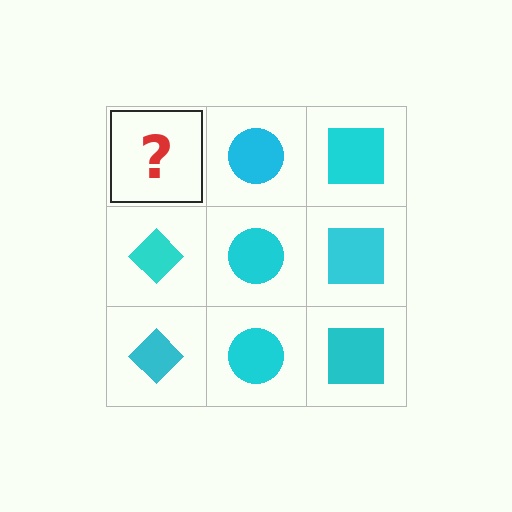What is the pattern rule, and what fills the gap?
The rule is that each column has a consistent shape. The gap should be filled with a cyan diamond.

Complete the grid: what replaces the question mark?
The question mark should be replaced with a cyan diamond.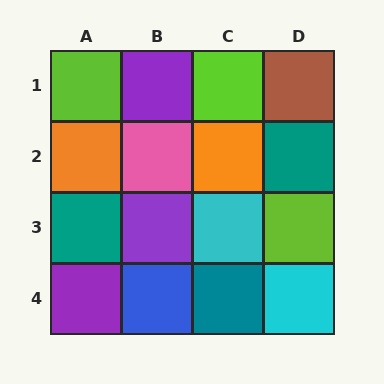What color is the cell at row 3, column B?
Purple.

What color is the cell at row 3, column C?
Cyan.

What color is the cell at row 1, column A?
Lime.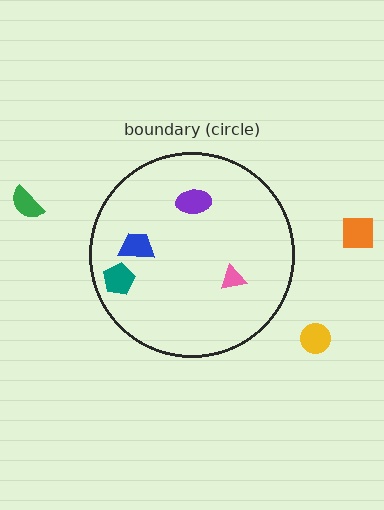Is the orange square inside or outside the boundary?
Outside.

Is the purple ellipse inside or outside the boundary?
Inside.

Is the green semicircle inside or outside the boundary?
Outside.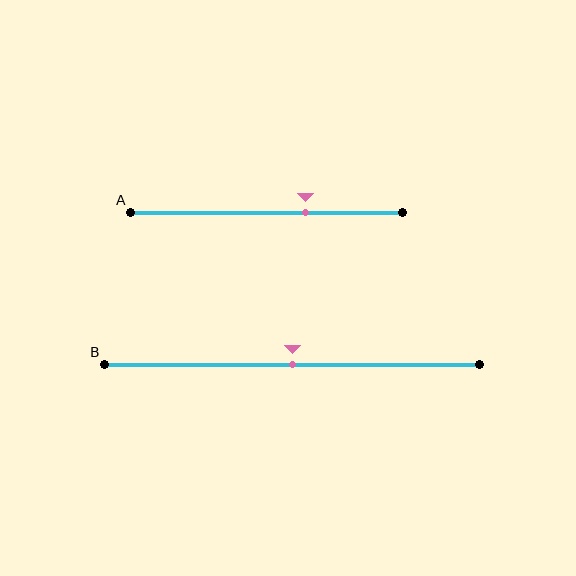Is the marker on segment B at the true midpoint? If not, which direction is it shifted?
Yes, the marker on segment B is at the true midpoint.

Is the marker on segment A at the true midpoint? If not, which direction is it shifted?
No, the marker on segment A is shifted to the right by about 15% of the segment length.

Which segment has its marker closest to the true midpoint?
Segment B has its marker closest to the true midpoint.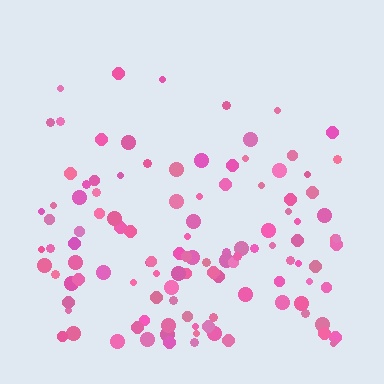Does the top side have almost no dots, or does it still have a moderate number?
Still a moderate number, just noticeably fewer than the bottom.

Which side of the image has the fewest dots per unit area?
The top.